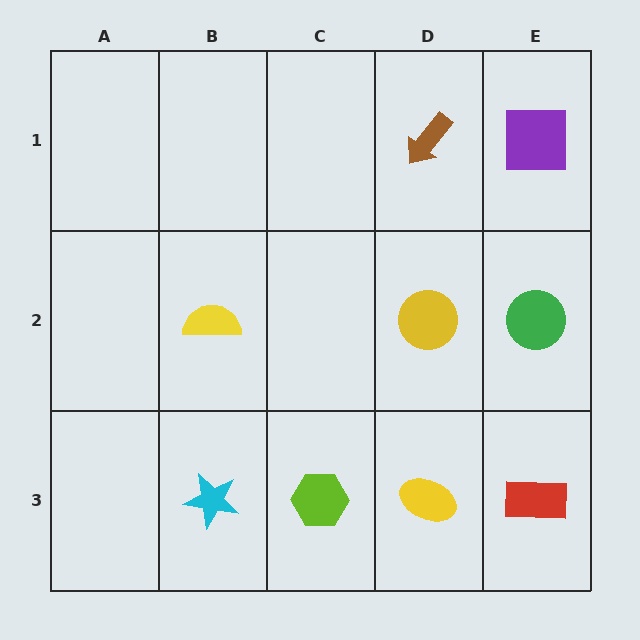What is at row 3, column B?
A cyan star.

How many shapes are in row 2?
3 shapes.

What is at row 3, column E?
A red rectangle.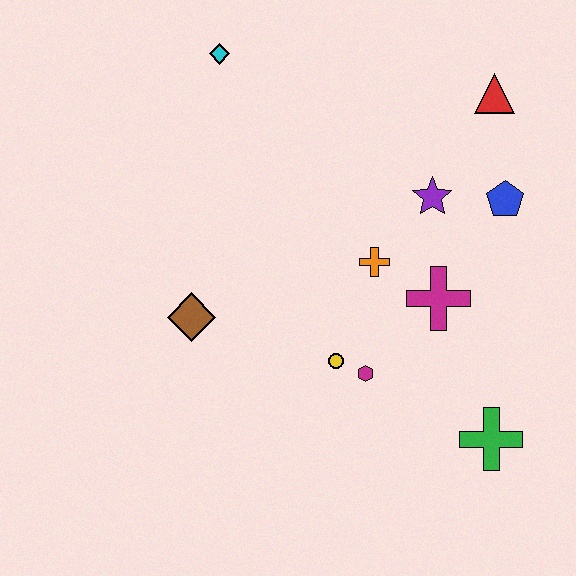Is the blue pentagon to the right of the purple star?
Yes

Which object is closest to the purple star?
The blue pentagon is closest to the purple star.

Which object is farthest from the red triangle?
The brown diamond is farthest from the red triangle.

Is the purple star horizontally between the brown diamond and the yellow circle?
No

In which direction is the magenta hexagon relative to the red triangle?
The magenta hexagon is below the red triangle.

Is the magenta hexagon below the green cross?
No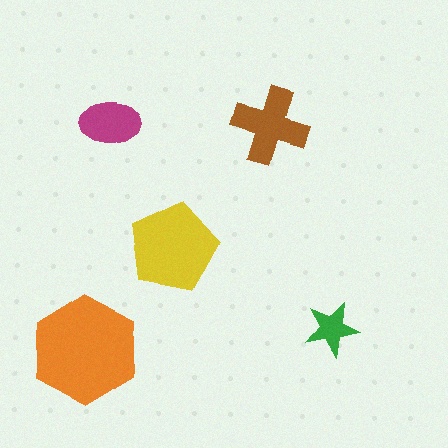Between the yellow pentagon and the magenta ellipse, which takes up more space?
The yellow pentagon.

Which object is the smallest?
The green star.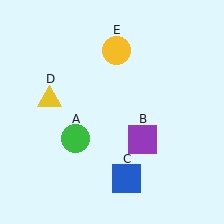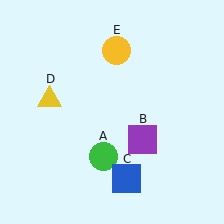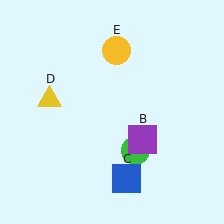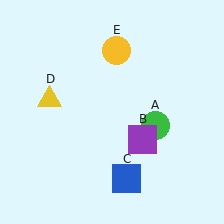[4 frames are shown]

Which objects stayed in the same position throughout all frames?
Purple square (object B) and blue square (object C) and yellow triangle (object D) and yellow circle (object E) remained stationary.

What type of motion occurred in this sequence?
The green circle (object A) rotated counterclockwise around the center of the scene.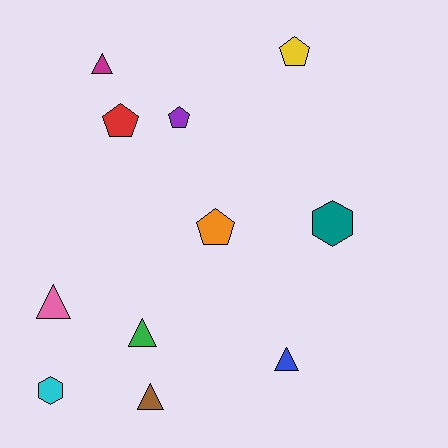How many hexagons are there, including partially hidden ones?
There are 2 hexagons.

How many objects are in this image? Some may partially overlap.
There are 11 objects.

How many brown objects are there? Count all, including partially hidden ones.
There is 1 brown object.